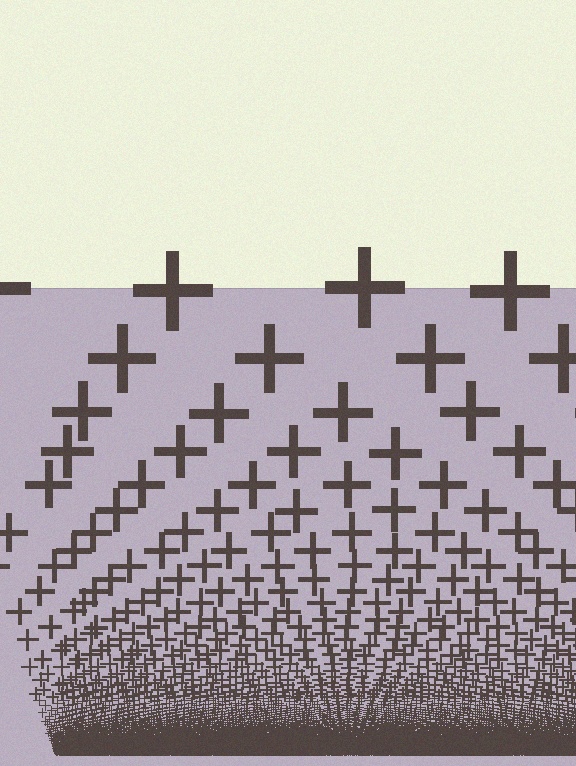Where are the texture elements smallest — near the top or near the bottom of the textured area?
Near the bottom.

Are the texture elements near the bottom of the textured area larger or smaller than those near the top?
Smaller. The gradient is inverted — elements near the bottom are smaller and denser.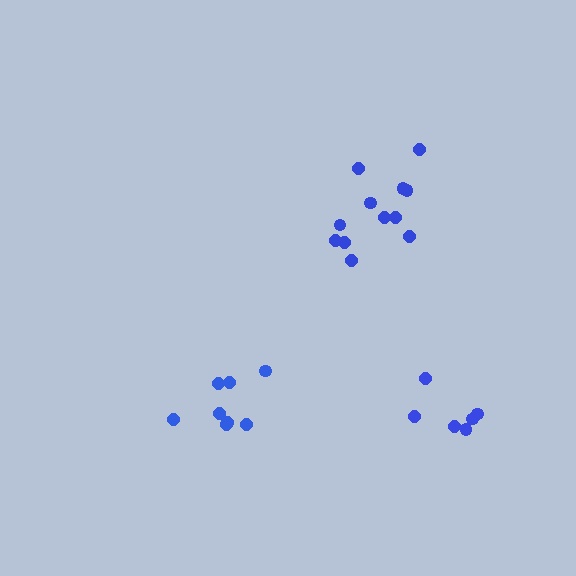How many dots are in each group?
Group 1: 12 dots, Group 2: 6 dots, Group 3: 8 dots (26 total).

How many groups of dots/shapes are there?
There are 3 groups.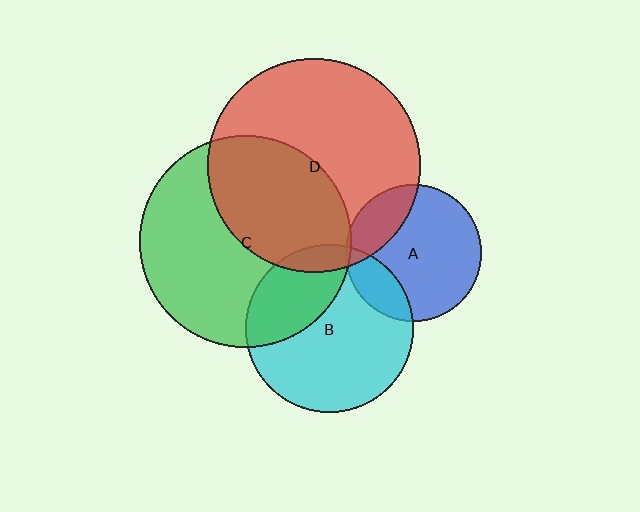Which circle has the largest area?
Circle D (red).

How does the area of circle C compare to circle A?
Approximately 2.4 times.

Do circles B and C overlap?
Yes.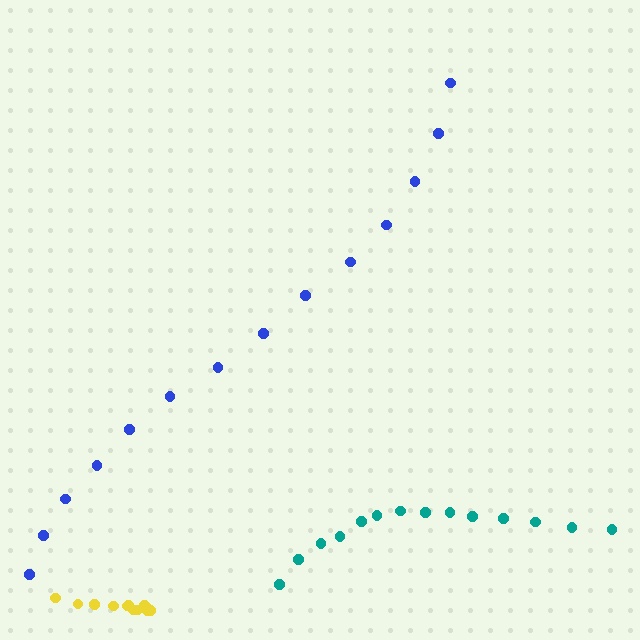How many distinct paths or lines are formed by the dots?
There are 3 distinct paths.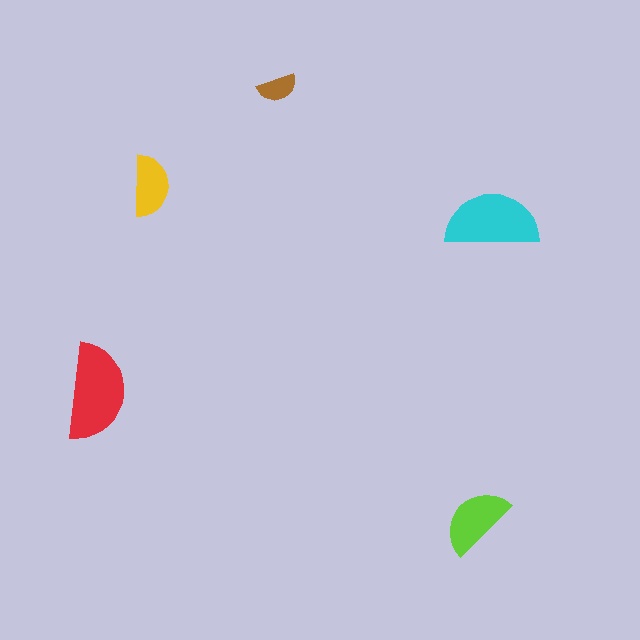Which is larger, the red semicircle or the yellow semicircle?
The red one.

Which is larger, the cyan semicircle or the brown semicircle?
The cyan one.